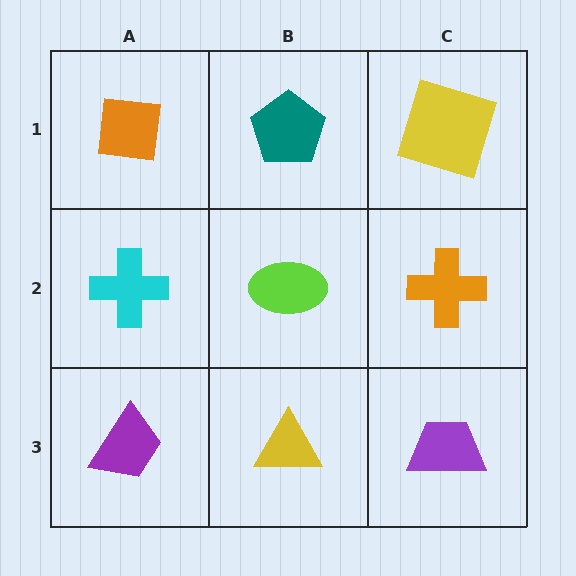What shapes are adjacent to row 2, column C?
A yellow square (row 1, column C), a purple trapezoid (row 3, column C), a lime ellipse (row 2, column B).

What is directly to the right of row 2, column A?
A lime ellipse.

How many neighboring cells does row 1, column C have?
2.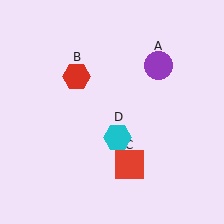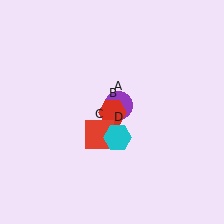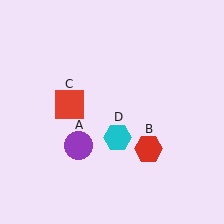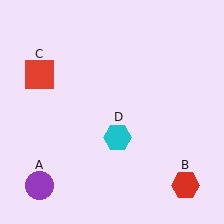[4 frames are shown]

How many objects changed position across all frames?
3 objects changed position: purple circle (object A), red hexagon (object B), red square (object C).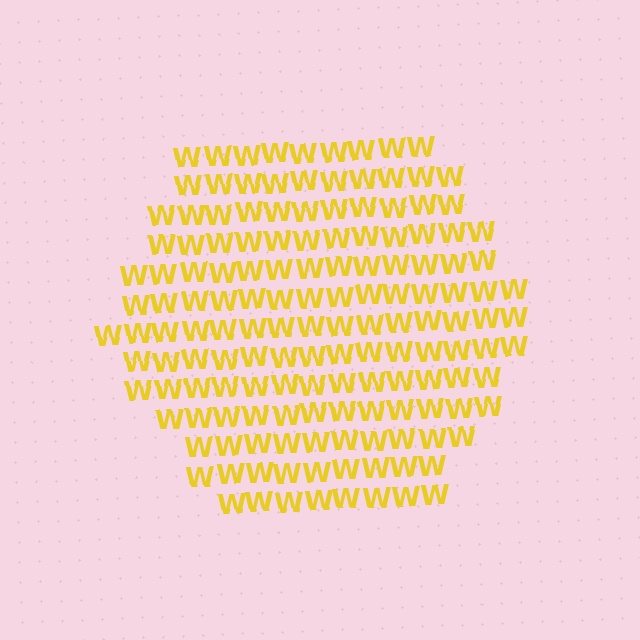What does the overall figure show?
The overall figure shows a hexagon.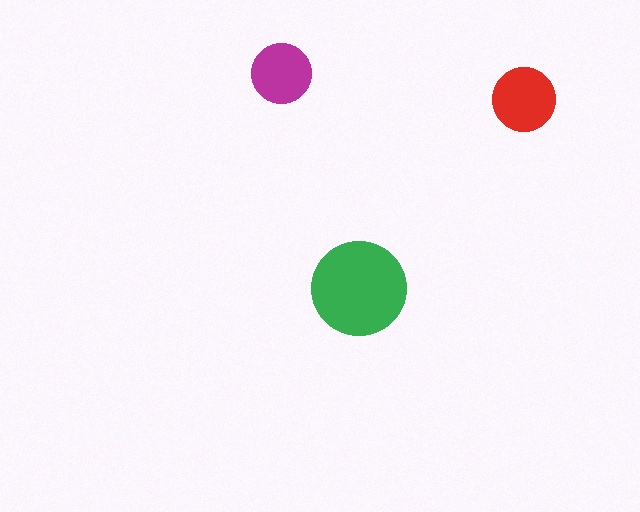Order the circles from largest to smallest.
the green one, the red one, the magenta one.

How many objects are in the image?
There are 3 objects in the image.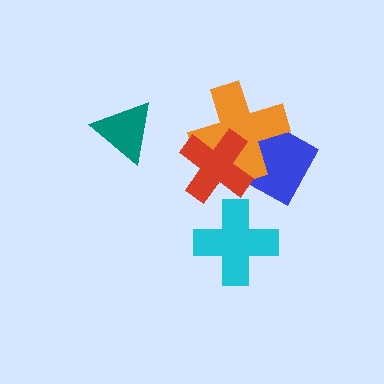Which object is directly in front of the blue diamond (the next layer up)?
The orange cross is directly in front of the blue diamond.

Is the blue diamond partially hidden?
Yes, it is partially covered by another shape.